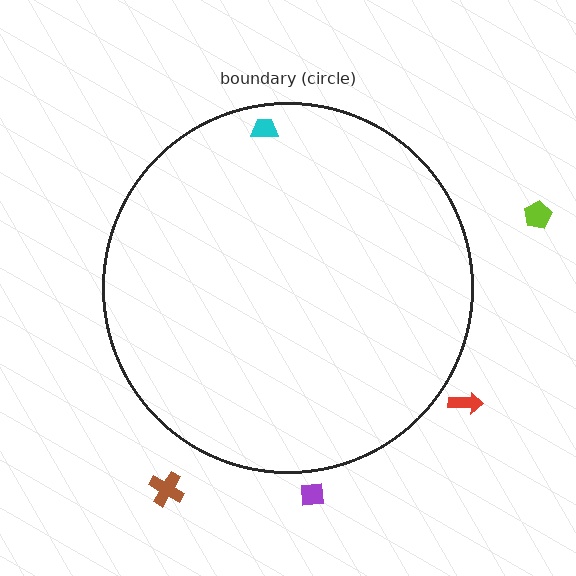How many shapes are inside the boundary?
1 inside, 4 outside.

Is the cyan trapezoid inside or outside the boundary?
Inside.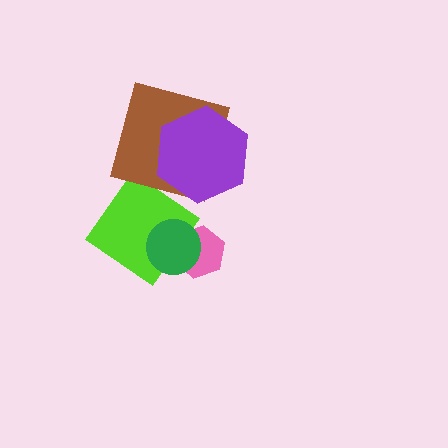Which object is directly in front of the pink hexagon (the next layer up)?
The lime diamond is directly in front of the pink hexagon.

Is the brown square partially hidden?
Yes, it is partially covered by another shape.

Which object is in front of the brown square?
The purple hexagon is in front of the brown square.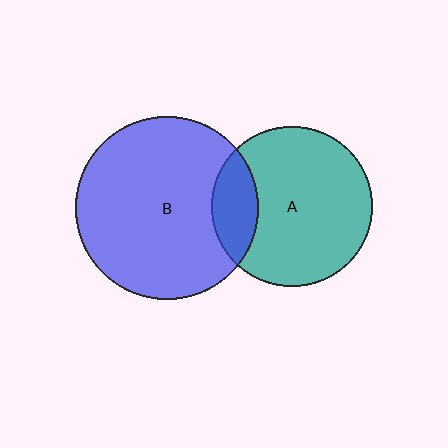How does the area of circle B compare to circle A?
Approximately 1.3 times.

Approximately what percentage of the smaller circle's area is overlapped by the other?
Approximately 20%.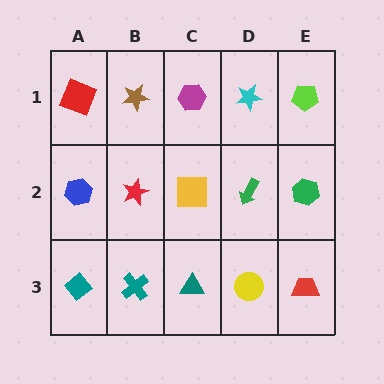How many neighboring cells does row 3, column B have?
3.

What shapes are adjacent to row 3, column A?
A blue hexagon (row 2, column A), a teal cross (row 3, column B).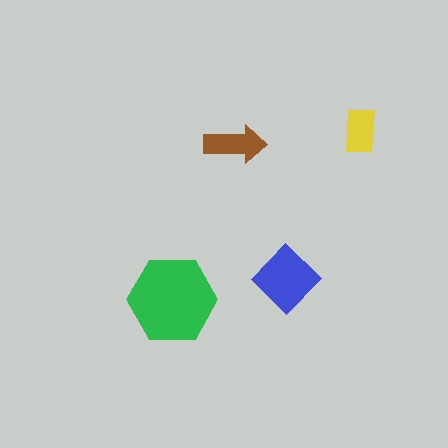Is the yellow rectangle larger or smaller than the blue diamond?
Smaller.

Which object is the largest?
The green hexagon.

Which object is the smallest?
The yellow rectangle.